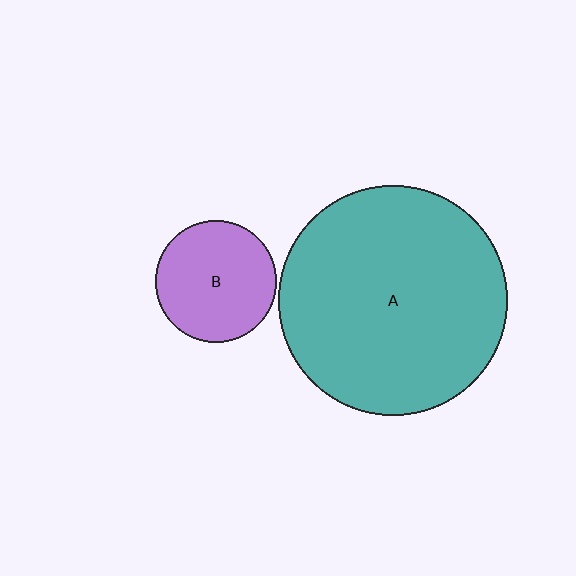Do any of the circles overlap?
No, none of the circles overlap.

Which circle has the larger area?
Circle A (teal).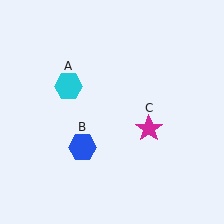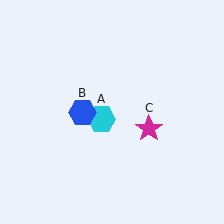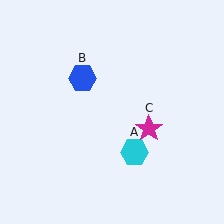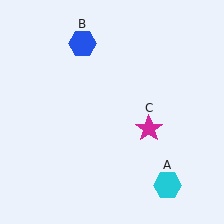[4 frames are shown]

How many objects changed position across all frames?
2 objects changed position: cyan hexagon (object A), blue hexagon (object B).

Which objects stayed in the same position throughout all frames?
Magenta star (object C) remained stationary.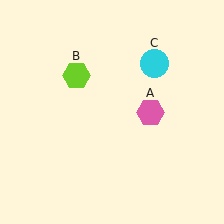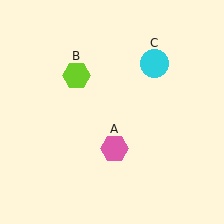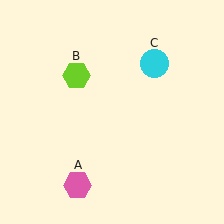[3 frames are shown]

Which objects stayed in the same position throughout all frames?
Lime hexagon (object B) and cyan circle (object C) remained stationary.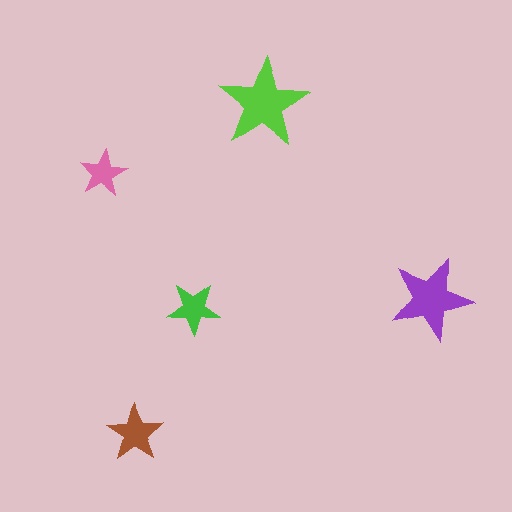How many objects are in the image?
There are 5 objects in the image.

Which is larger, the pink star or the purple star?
The purple one.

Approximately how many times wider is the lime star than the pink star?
About 2 times wider.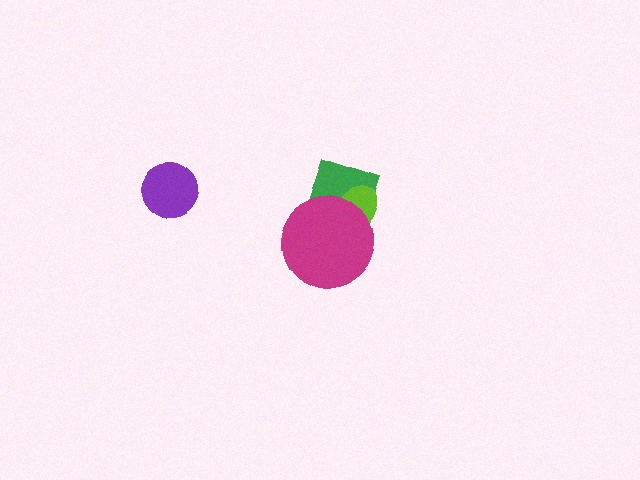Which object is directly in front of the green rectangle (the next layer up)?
The lime ellipse is directly in front of the green rectangle.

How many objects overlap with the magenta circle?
2 objects overlap with the magenta circle.